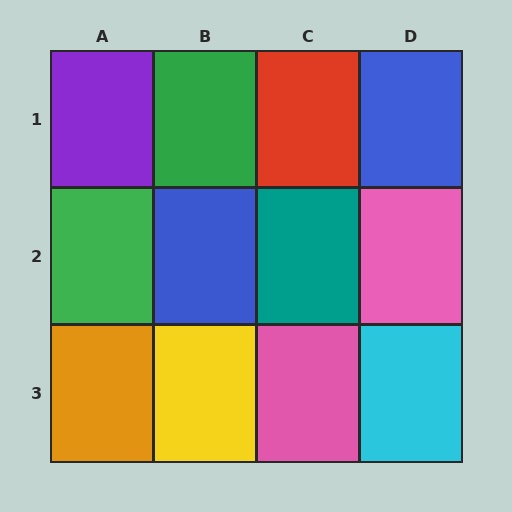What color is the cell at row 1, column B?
Green.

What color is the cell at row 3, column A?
Orange.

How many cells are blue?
2 cells are blue.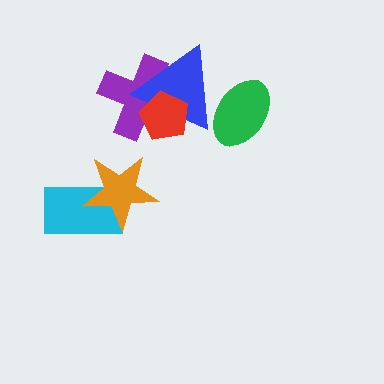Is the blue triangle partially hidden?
Yes, it is partially covered by another shape.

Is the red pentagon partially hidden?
No, no other shape covers it.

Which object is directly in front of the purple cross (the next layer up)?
The blue triangle is directly in front of the purple cross.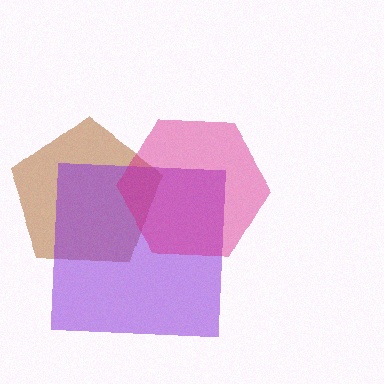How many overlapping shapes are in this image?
There are 3 overlapping shapes in the image.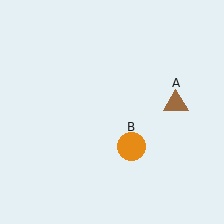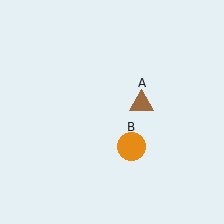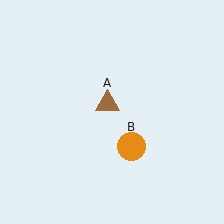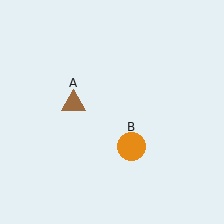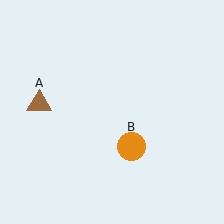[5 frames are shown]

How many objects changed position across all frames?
1 object changed position: brown triangle (object A).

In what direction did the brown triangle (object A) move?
The brown triangle (object A) moved left.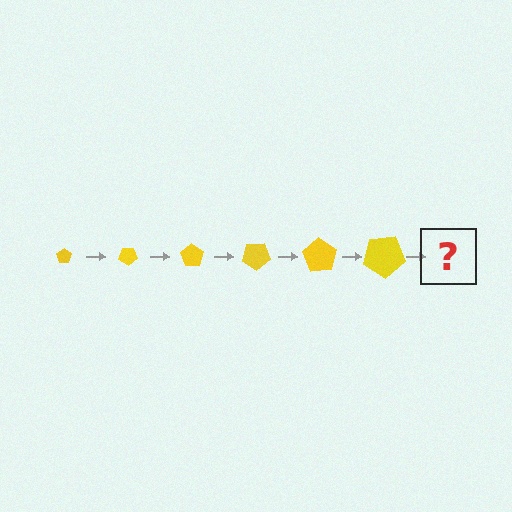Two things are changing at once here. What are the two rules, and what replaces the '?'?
The two rules are that the pentagon grows larger each step and it rotates 35 degrees each step. The '?' should be a pentagon, larger than the previous one and rotated 210 degrees from the start.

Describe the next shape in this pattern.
It should be a pentagon, larger than the previous one and rotated 210 degrees from the start.